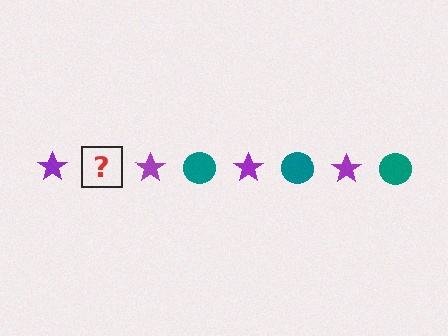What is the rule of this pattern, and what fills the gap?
The rule is that the pattern alternates between purple star and teal circle. The gap should be filled with a teal circle.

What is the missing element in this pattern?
The missing element is a teal circle.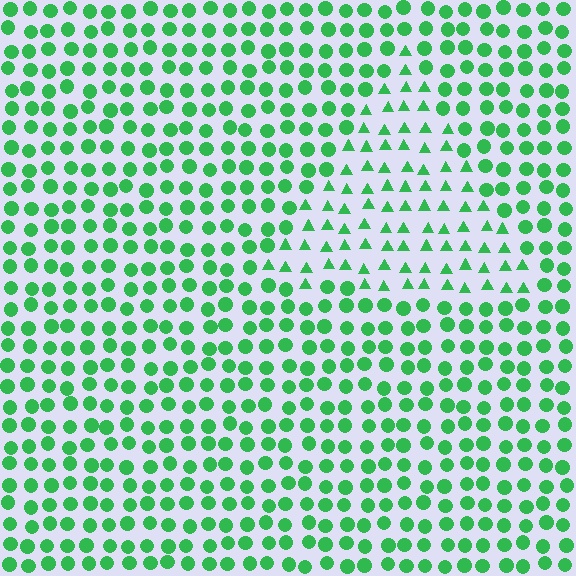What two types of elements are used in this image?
The image uses triangles inside the triangle region and circles outside it.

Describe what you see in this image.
The image is filled with small green elements arranged in a uniform grid. A triangle-shaped region contains triangles, while the surrounding area contains circles. The boundary is defined purely by the change in element shape.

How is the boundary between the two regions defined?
The boundary is defined by a change in element shape: triangles inside vs. circles outside. All elements share the same color and spacing.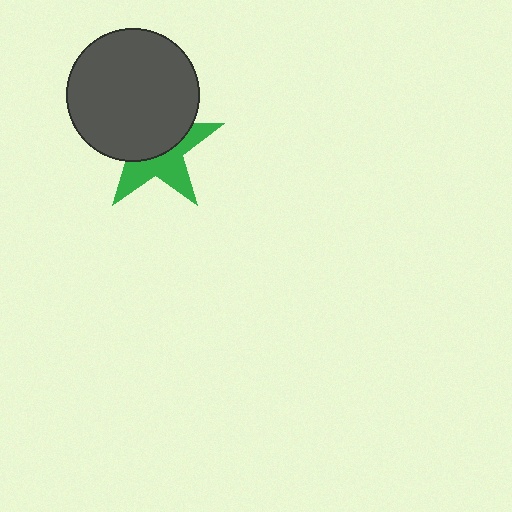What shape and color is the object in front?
The object in front is a dark gray circle.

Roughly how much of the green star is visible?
A small part of it is visible (roughly 45%).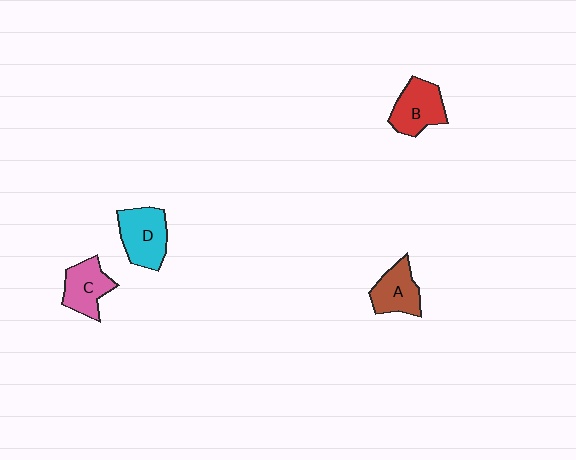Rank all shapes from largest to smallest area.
From largest to smallest: D (cyan), B (red), C (pink), A (brown).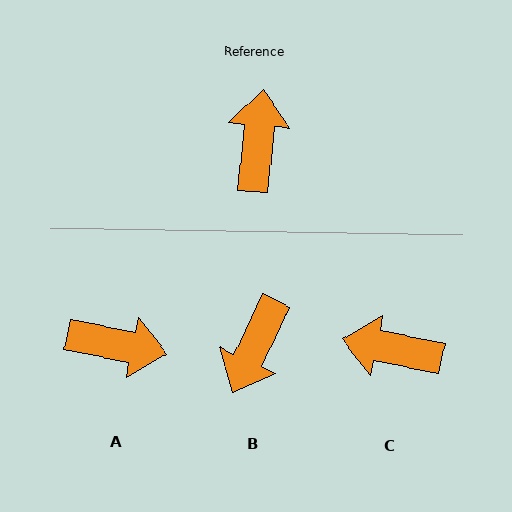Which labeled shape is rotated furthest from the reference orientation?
B, about 160 degrees away.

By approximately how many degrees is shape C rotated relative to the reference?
Approximately 84 degrees counter-clockwise.